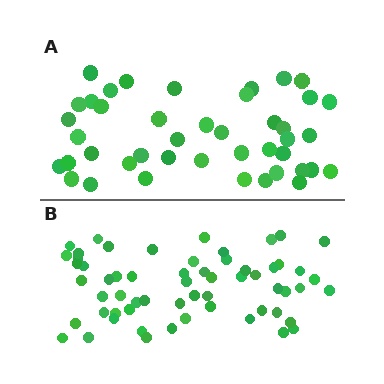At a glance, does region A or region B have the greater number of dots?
Region B (the bottom region) has more dots.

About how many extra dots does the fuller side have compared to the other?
Region B has approximately 15 more dots than region A.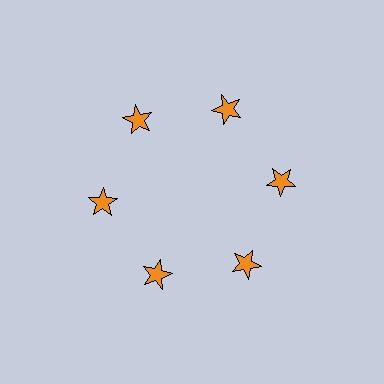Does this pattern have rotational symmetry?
Yes, this pattern has 6-fold rotational symmetry. It looks the same after rotating 60 degrees around the center.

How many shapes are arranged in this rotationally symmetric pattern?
There are 6 shapes, arranged in 6 groups of 1.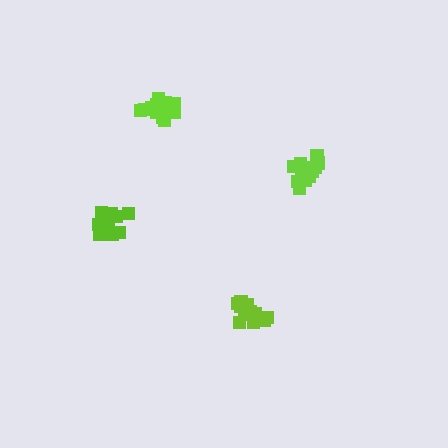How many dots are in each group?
Group 1: 17 dots, Group 2: 14 dots, Group 3: 15 dots, Group 4: 14 dots (60 total).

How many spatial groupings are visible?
There are 4 spatial groupings.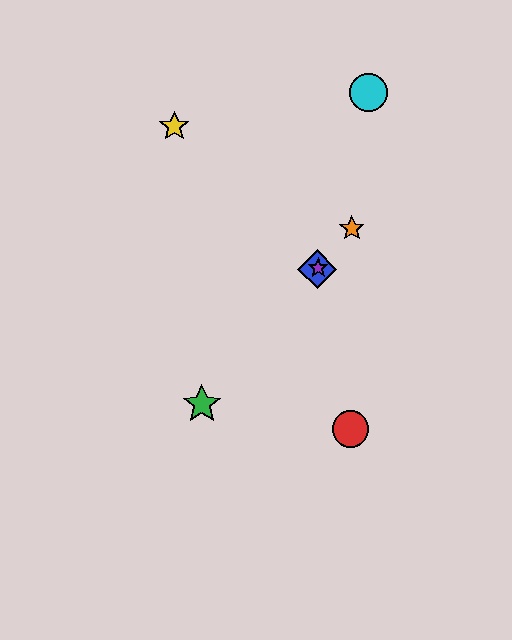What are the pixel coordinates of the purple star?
The purple star is at (318, 268).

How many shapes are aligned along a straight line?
4 shapes (the blue diamond, the green star, the purple star, the orange star) are aligned along a straight line.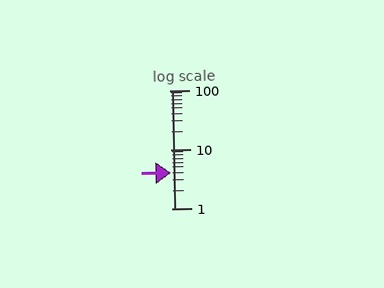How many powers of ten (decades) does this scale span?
The scale spans 2 decades, from 1 to 100.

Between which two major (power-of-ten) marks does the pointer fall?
The pointer is between 1 and 10.